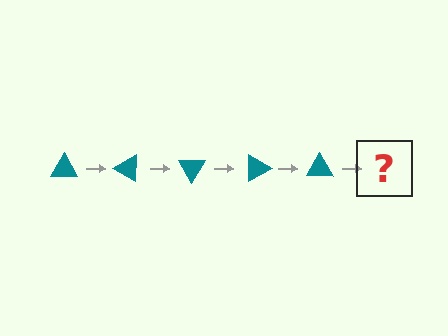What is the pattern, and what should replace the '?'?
The pattern is that the triangle rotates 30 degrees each step. The '?' should be a teal triangle rotated 150 degrees.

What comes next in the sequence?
The next element should be a teal triangle rotated 150 degrees.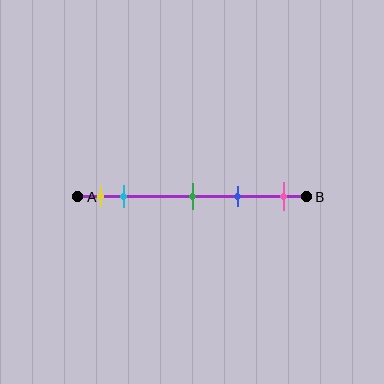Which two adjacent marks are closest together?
The yellow and cyan marks are the closest adjacent pair.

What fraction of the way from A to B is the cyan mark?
The cyan mark is approximately 20% (0.2) of the way from A to B.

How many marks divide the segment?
There are 5 marks dividing the segment.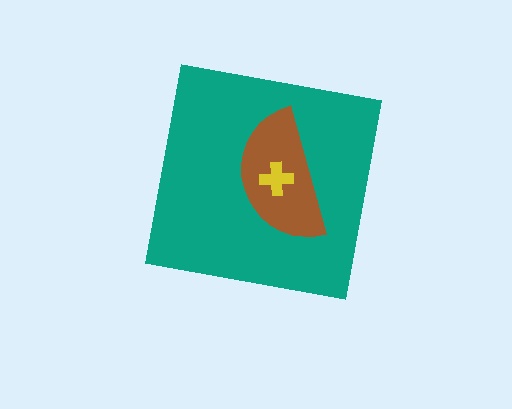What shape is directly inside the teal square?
The brown semicircle.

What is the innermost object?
The yellow cross.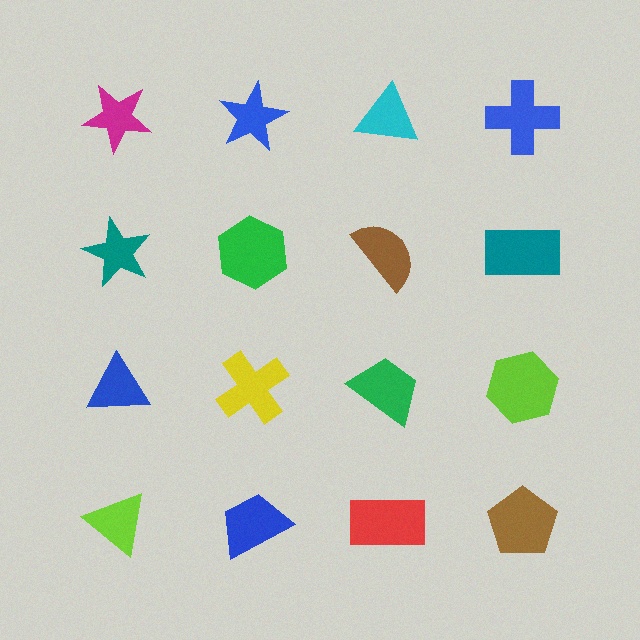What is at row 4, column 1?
A lime triangle.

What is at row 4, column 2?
A blue trapezoid.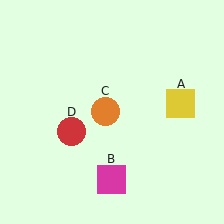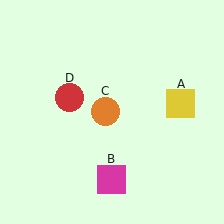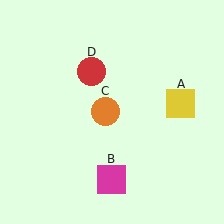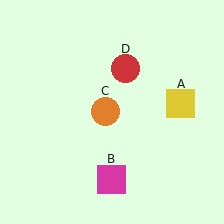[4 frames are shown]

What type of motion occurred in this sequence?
The red circle (object D) rotated clockwise around the center of the scene.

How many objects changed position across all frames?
1 object changed position: red circle (object D).